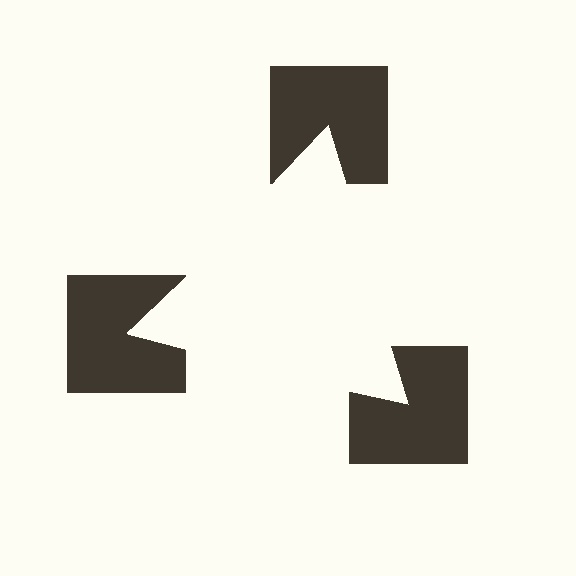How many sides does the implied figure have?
3 sides.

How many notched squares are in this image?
There are 3 — one at each vertex of the illusory triangle.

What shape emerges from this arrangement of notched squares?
An illusory triangle — its edges are inferred from the aligned wedge cuts in the notched squares, not physically drawn.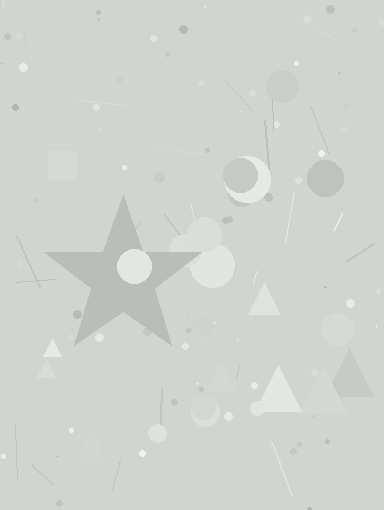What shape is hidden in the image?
A star is hidden in the image.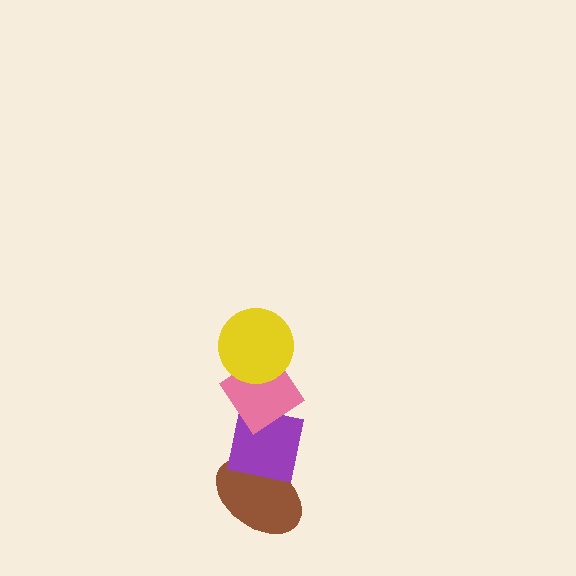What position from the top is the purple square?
The purple square is 3rd from the top.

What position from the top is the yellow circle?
The yellow circle is 1st from the top.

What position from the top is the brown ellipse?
The brown ellipse is 4th from the top.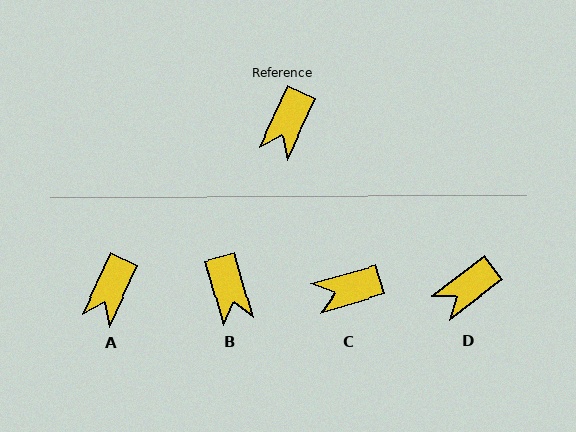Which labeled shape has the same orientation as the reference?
A.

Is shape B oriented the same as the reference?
No, it is off by about 40 degrees.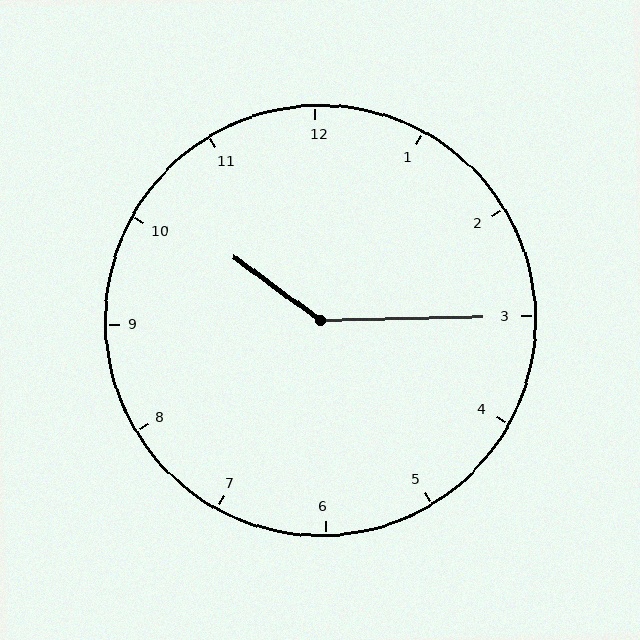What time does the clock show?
10:15.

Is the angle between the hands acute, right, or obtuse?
It is obtuse.